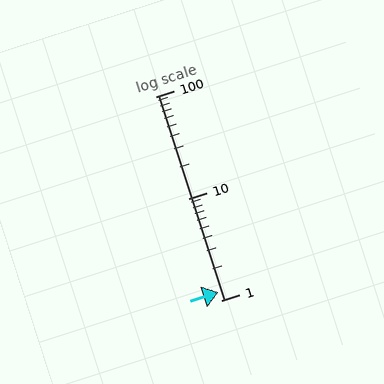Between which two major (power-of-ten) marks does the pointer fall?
The pointer is between 1 and 10.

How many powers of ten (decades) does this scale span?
The scale spans 2 decades, from 1 to 100.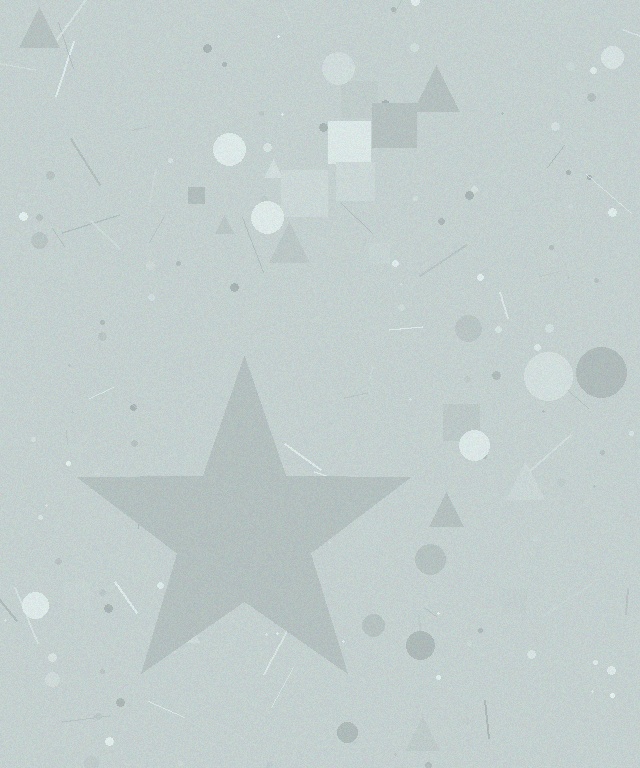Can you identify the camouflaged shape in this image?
The camouflaged shape is a star.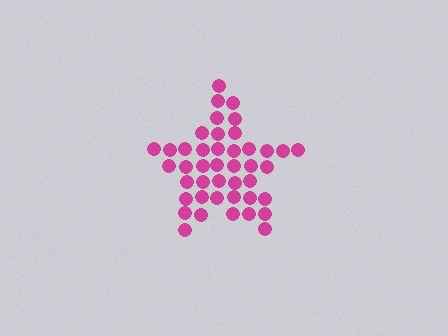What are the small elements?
The small elements are circles.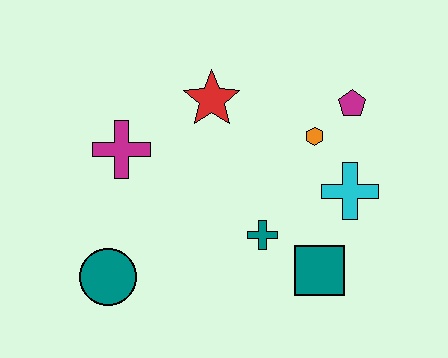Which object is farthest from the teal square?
The magenta cross is farthest from the teal square.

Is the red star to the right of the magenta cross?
Yes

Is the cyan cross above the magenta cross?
No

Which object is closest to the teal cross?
The teal square is closest to the teal cross.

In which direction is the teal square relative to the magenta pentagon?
The teal square is below the magenta pentagon.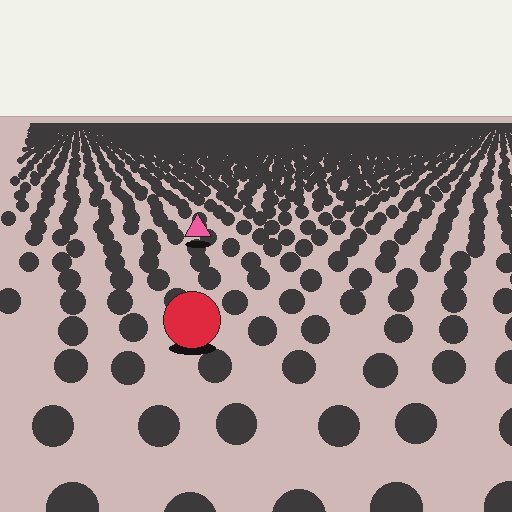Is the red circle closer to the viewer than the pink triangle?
Yes. The red circle is closer — you can tell from the texture gradient: the ground texture is coarser near it.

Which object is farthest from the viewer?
The pink triangle is farthest from the viewer. It appears smaller and the ground texture around it is denser.